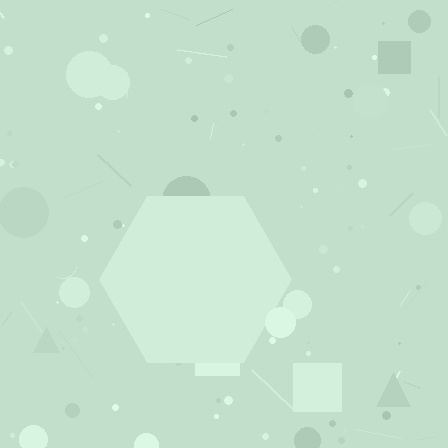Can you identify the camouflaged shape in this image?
The camouflaged shape is a hexagon.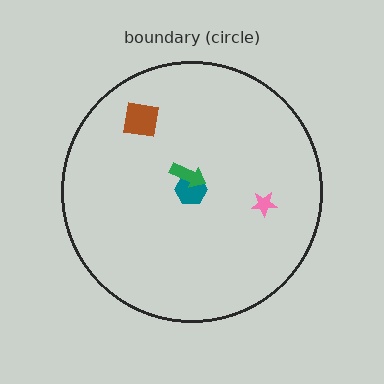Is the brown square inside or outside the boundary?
Inside.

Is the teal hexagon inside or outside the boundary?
Inside.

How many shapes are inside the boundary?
4 inside, 0 outside.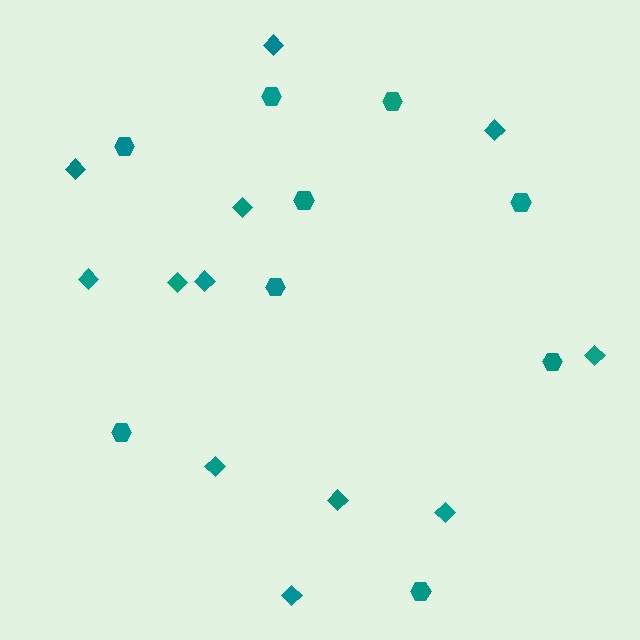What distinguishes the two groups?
There are 2 groups: one group of hexagons (9) and one group of diamonds (12).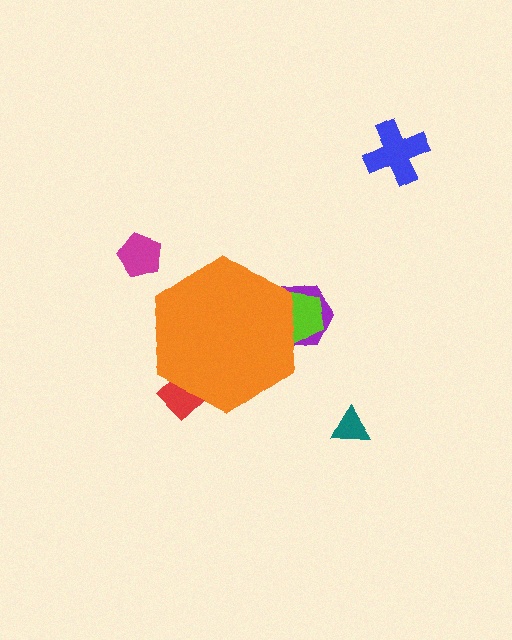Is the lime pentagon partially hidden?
Yes, the lime pentagon is partially hidden behind the orange hexagon.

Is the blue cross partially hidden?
No, the blue cross is fully visible.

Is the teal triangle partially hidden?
No, the teal triangle is fully visible.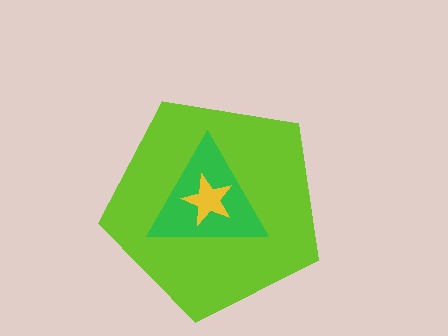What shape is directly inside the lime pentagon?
The green triangle.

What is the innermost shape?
The yellow star.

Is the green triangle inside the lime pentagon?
Yes.